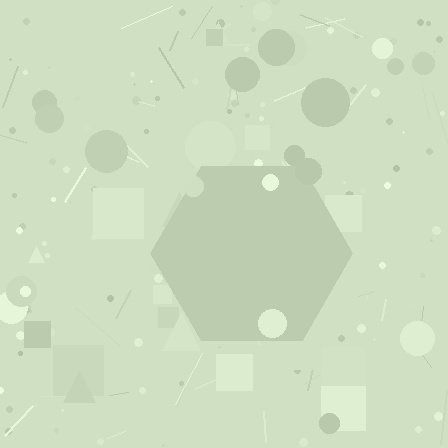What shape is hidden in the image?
A hexagon is hidden in the image.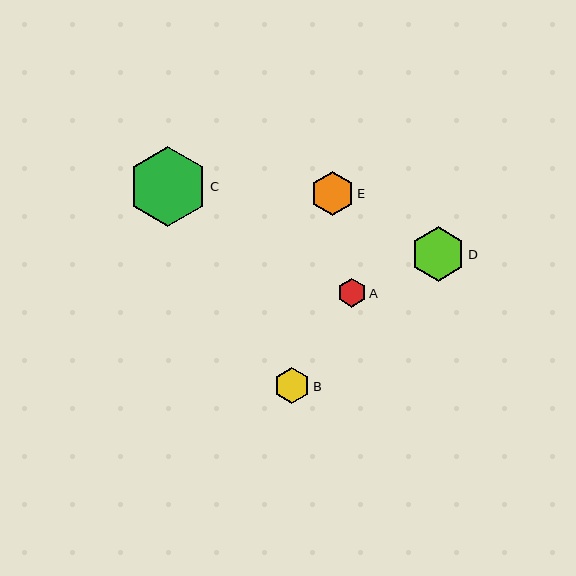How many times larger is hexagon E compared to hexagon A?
Hexagon E is approximately 1.5 times the size of hexagon A.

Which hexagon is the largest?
Hexagon C is the largest with a size of approximately 80 pixels.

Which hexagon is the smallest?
Hexagon A is the smallest with a size of approximately 29 pixels.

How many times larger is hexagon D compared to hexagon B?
Hexagon D is approximately 1.5 times the size of hexagon B.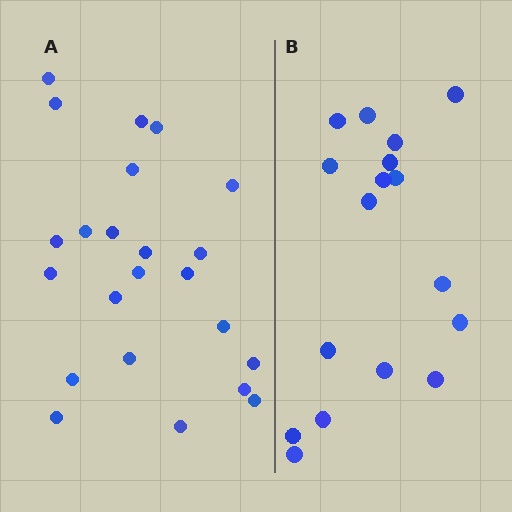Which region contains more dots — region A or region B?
Region A (the left region) has more dots.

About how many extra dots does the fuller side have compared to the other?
Region A has about 6 more dots than region B.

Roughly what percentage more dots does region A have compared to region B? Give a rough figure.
About 35% more.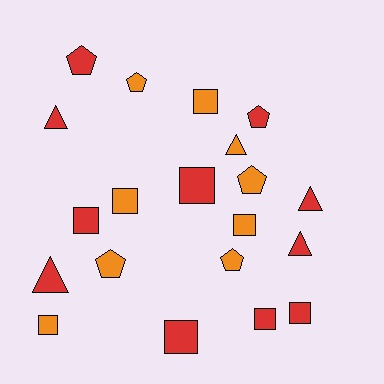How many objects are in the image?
There are 20 objects.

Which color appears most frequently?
Red, with 11 objects.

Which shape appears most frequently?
Square, with 9 objects.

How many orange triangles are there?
There is 1 orange triangle.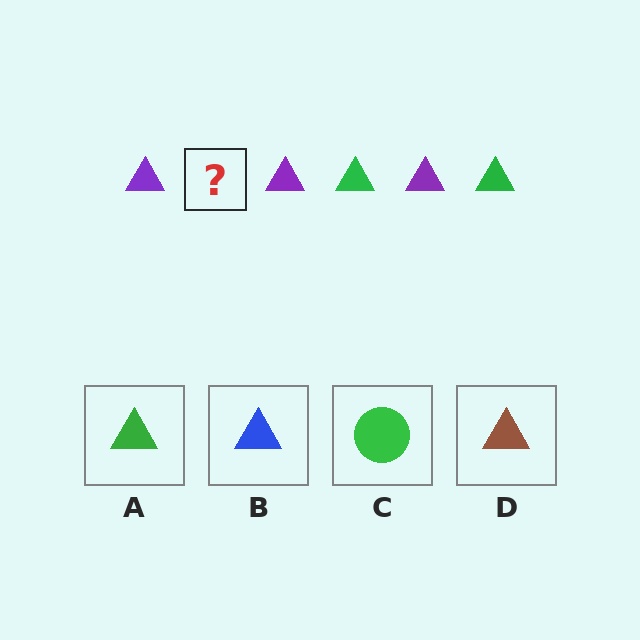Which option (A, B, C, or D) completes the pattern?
A.